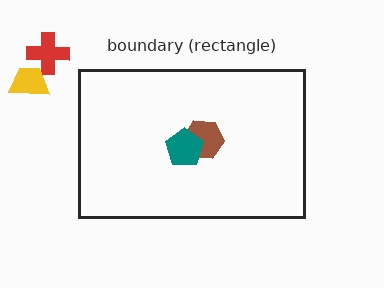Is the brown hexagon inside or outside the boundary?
Inside.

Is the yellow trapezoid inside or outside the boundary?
Outside.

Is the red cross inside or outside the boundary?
Outside.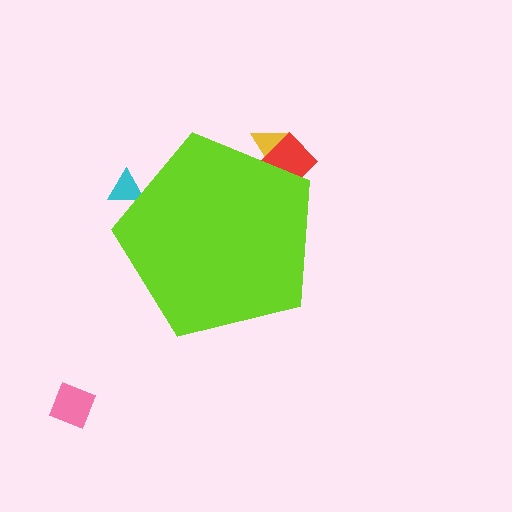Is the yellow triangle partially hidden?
Yes, the yellow triangle is partially hidden behind the lime pentagon.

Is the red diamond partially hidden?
Yes, the red diamond is partially hidden behind the lime pentagon.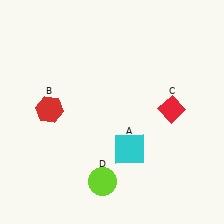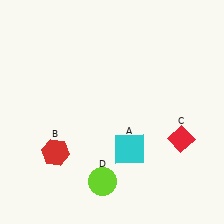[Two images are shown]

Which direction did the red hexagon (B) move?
The red hexagon (B) moved down.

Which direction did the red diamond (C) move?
The red diamond (C) moved down.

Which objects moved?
The objects that moved are: the red hexagon (B), the red diamond (C).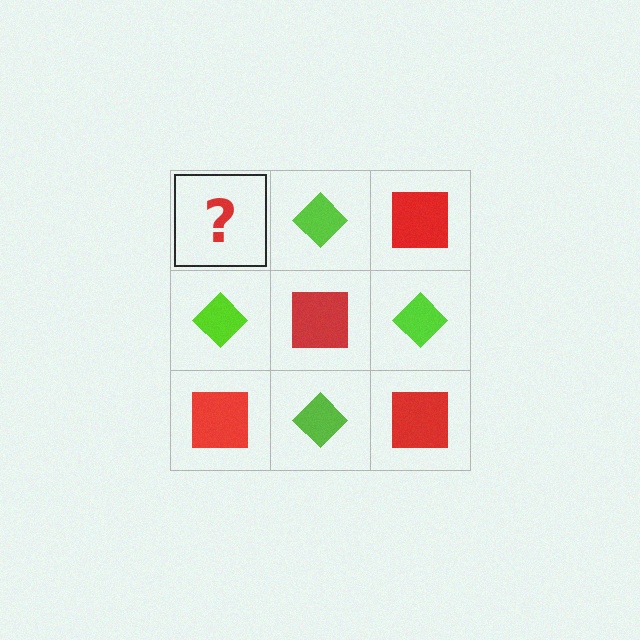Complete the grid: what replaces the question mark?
The question mark should be replaced with a red square.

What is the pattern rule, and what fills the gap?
The rule is that it alternates red square and lime diamond in a checkerboard pattern. The gap should be filled with a red square.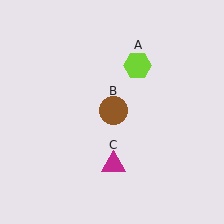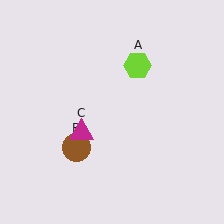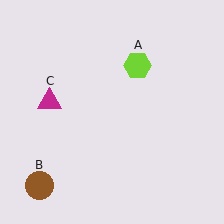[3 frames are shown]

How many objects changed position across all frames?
2 objects changed position: brown circle (object B), magenta triangle (object C).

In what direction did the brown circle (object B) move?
The brown circle (object B) moved down and to the left.